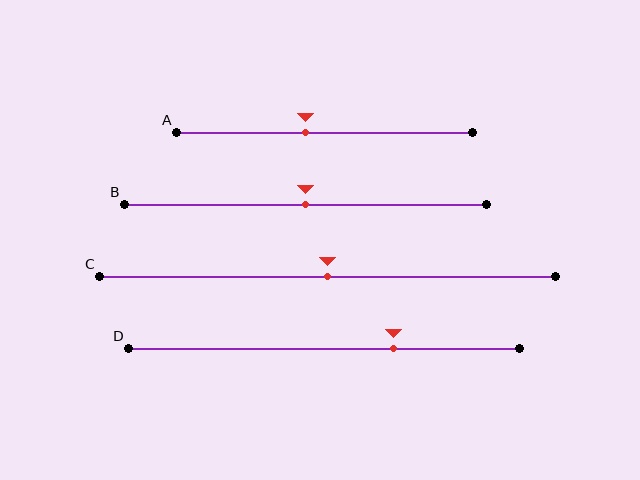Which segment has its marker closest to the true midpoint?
Segment B has its marker closest to the true midpoint.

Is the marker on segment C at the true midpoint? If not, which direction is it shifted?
Yes, the marker on segment C is at the true midpoint.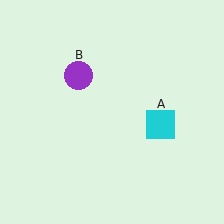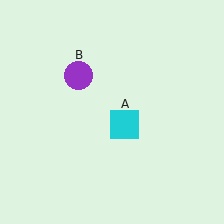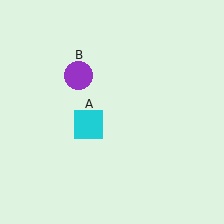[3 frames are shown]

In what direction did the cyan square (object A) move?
The cyan square (object A) moved left.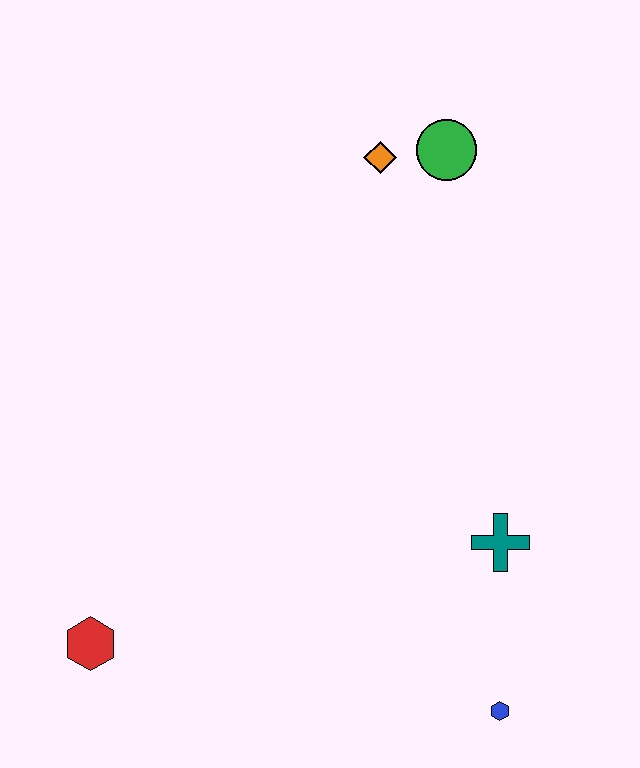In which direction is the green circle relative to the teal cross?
The green circle is above the teal cross.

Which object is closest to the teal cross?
The blue hexagon is closest to the teal cross.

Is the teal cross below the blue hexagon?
No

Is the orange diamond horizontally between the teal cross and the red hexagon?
Yes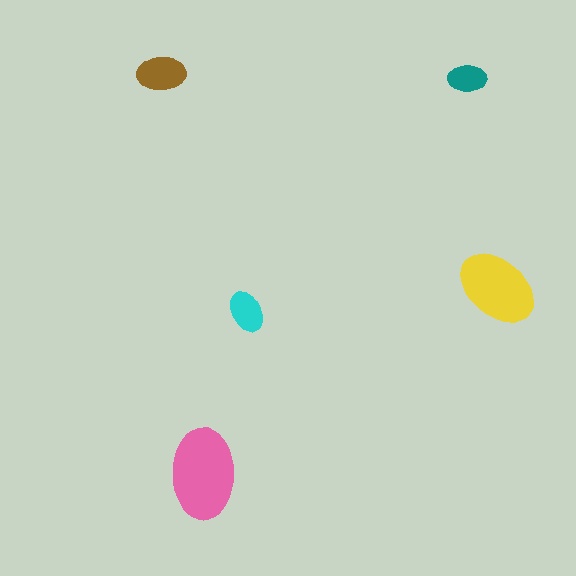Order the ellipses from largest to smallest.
the pink one, the yellow one, the brown one, the cyan one, the teal one.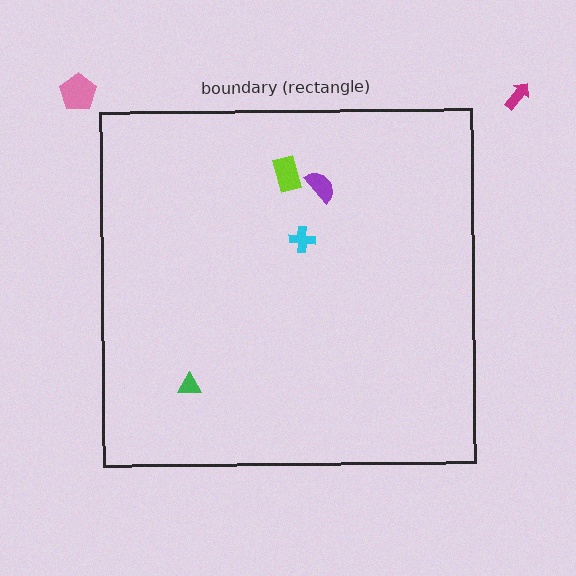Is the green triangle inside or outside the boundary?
Inside.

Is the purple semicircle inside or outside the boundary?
Inside.